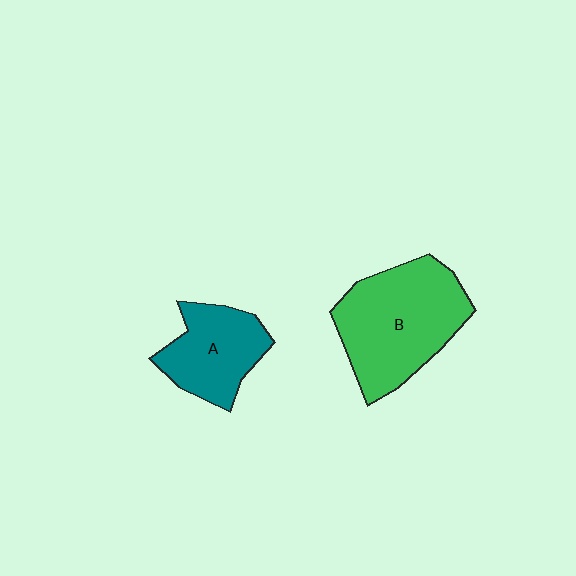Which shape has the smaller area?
Shape A (teal).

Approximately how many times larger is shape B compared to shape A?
Approximately 1.6 times.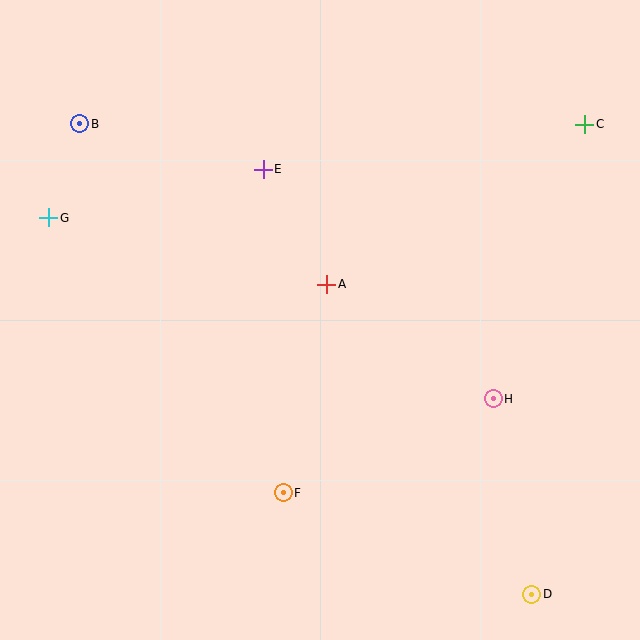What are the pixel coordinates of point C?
Point C is at (585, 124).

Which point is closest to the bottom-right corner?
Point D is closest to the bottom-right corner.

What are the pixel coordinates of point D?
Point D is at (532, 594).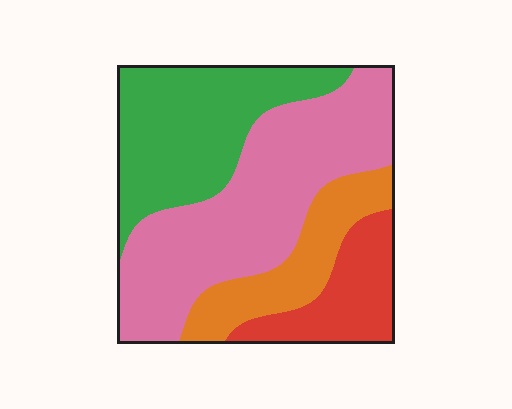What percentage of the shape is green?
Green takes up about one quarter (1/4) of the shape.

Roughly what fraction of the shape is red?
Red takes up about one eighth (1/8) of the shape.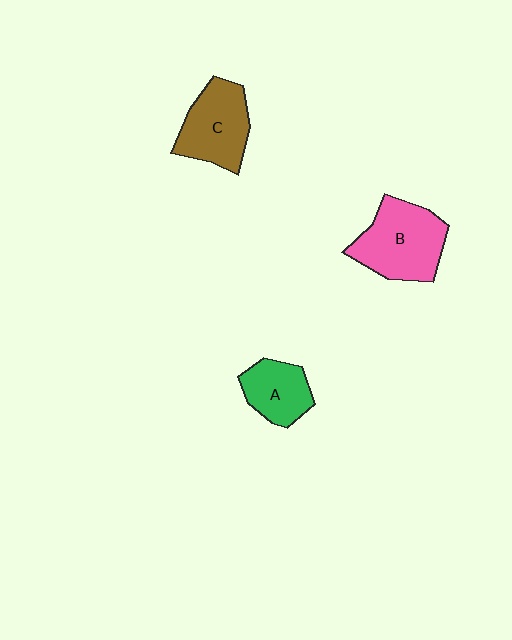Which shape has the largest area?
Shape B (pink).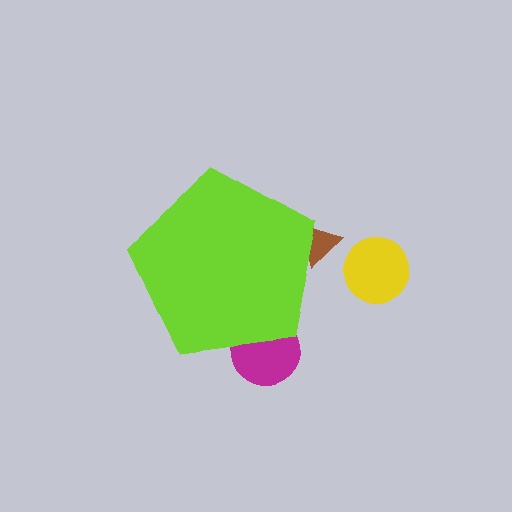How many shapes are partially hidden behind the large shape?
2 shapes are partially hidden.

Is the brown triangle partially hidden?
Yes, the brown triangle is partially hidden behind the lime pentagon.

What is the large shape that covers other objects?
A lime pentagon.